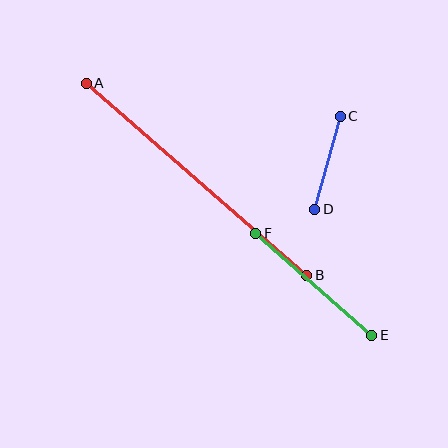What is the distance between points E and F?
The distance is approximately 154 pixels.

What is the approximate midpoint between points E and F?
The midpoint is at approximately (314, 284) pixels.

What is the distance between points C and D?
The distance is approximately 97 pixels.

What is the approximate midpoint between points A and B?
The midpoint is at approximately (196, 179) pixels.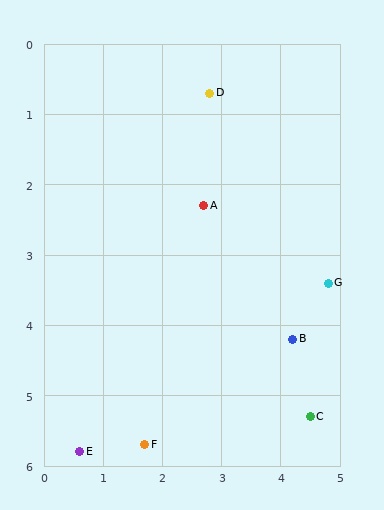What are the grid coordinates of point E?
Point E is at approximately (0.6, 5.8).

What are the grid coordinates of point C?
Point C is at approximately (4.5, 5.3).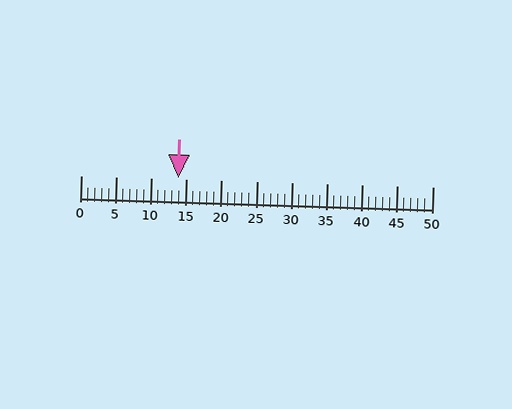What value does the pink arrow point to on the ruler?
The pink arrow points to approximately 14.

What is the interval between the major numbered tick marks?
The major tick marks are spaced 5 units apart.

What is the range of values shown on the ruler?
The ruler shows values from 0 to 50.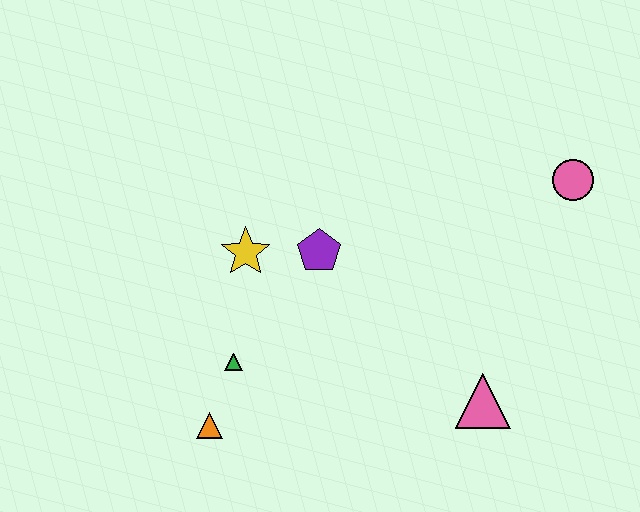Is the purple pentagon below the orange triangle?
No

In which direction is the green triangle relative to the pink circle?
The green triangle is to the left of the pink circle.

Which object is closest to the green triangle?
The orange triangle is closest to the green triangle.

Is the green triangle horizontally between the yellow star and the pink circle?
No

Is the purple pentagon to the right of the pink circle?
No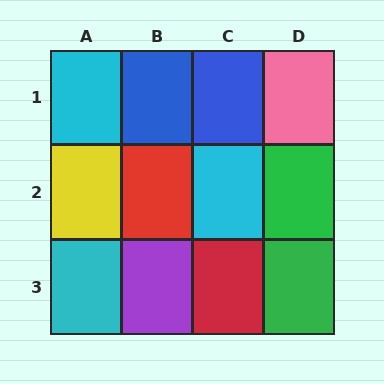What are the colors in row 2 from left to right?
Yellow, red, cyan, green.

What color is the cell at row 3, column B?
Purple.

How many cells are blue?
2 cells are blue.